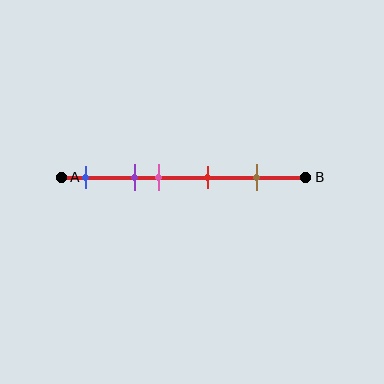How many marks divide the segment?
There are 5 marks dividing the segment.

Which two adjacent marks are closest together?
The purple and pink marks are the closest adjacent pair.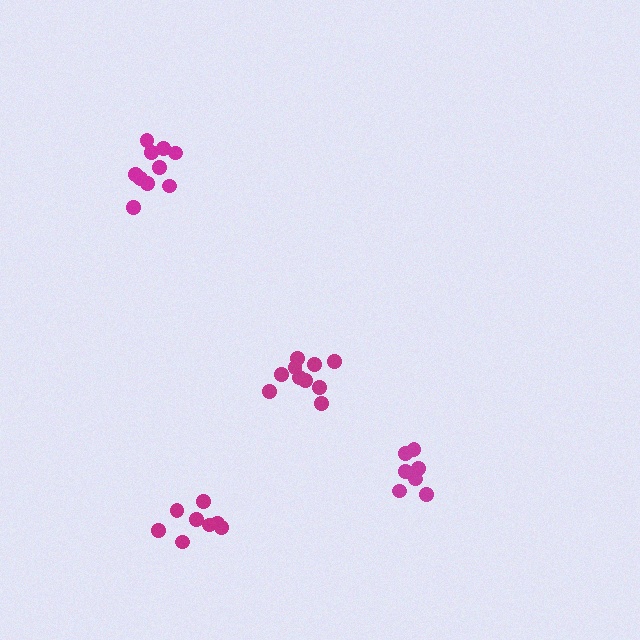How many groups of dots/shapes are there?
There are 4 groups.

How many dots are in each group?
Group 1: 7 dots, Group 2: 8 dots, Group 3: 10 dots, Group 4: 10 dots (35 total).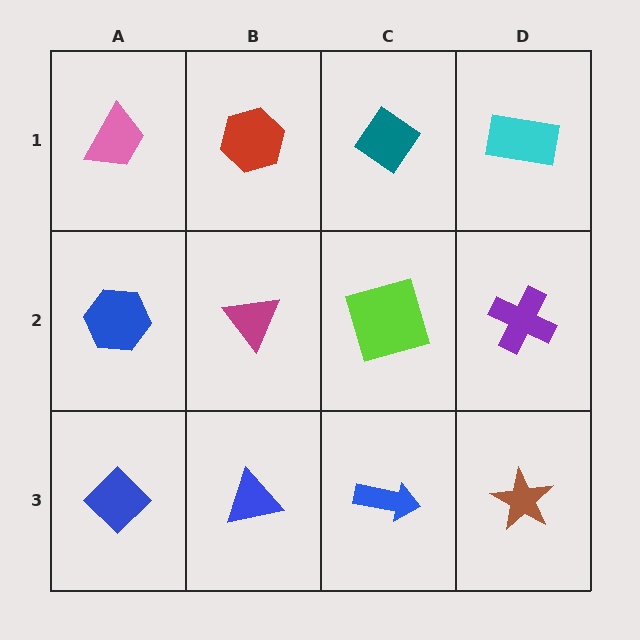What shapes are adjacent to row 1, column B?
A magenta triangle (row 2, column B), a pink trapezoid (row 1, column A), a teal diamond (row 1, column C).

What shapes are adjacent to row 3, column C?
A lime square (row 2, column C), a blue triangle (row 3, column B), a brown star (row 3, column D).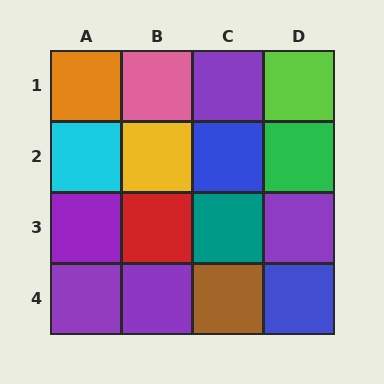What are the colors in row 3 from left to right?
Purple, red, teal, purple.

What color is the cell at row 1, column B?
Pink.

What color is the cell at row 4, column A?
Purple.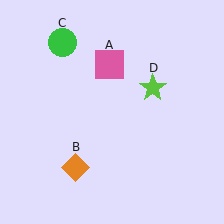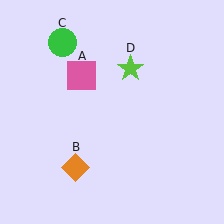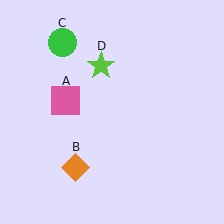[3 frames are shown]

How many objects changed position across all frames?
2 objects changed position: pink square (object A), lime star (object D).